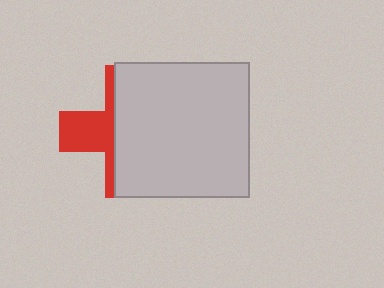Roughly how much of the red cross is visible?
A small part of it is visible (roughly 32%).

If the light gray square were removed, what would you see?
You would see the complete red cross.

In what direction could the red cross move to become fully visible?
The red cross could move left. That would shift it out from behind the light gray square entirely.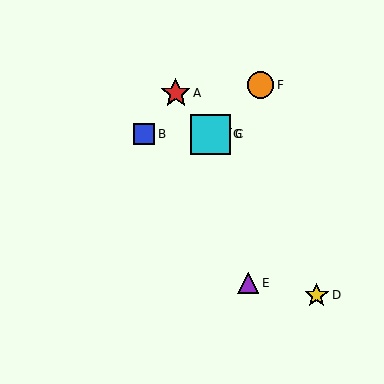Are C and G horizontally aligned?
Yes, both are at y≈134.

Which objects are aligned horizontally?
Objects B, C, G are aligned horizontally.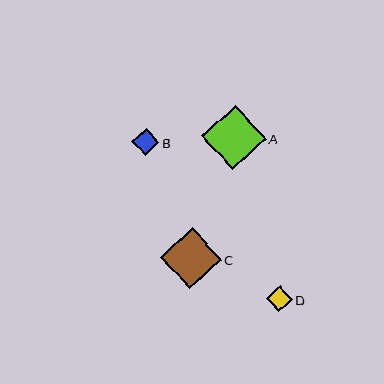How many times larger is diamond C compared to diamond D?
Diamond C is approximately 2.4 times the size of diamond D.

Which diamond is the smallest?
Diamond D is the smallest with a size of approximately 25 pixels.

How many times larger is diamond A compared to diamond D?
Diamond A is approximately 2.5 times the size of diamond D.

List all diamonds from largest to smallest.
From largest to smallest: A, C, B, D.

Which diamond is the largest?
Diamond A is the largest with a size of approximately 64 pixels.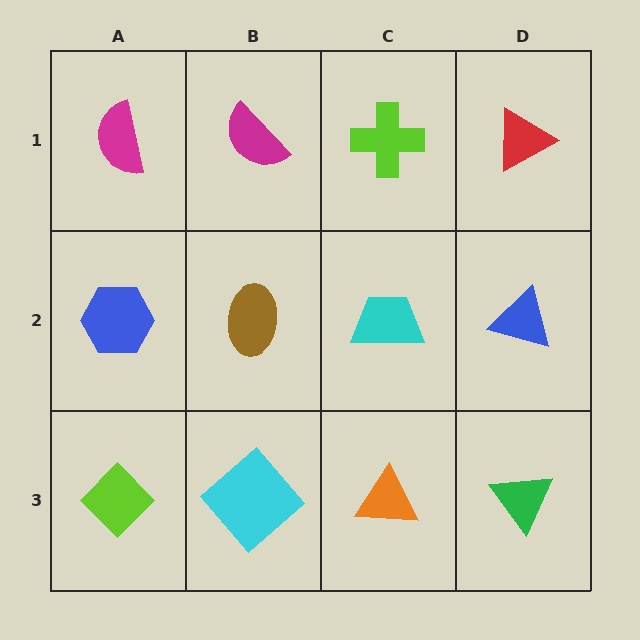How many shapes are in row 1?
4 shapes.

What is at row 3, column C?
An orange triangle.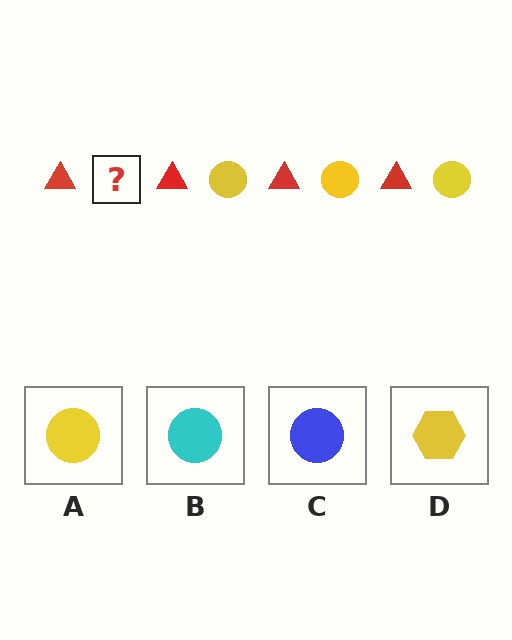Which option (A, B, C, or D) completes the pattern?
A.